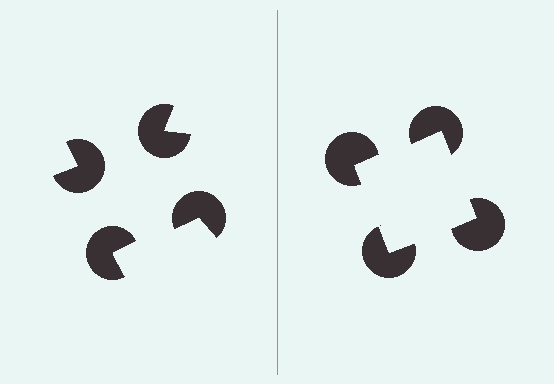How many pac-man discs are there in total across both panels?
8 — 4 on each side.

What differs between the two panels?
The pac-man discs are positioned identically on both sides; only the wedge orientations differ. On the right they align to a square; on the left they are misaligned.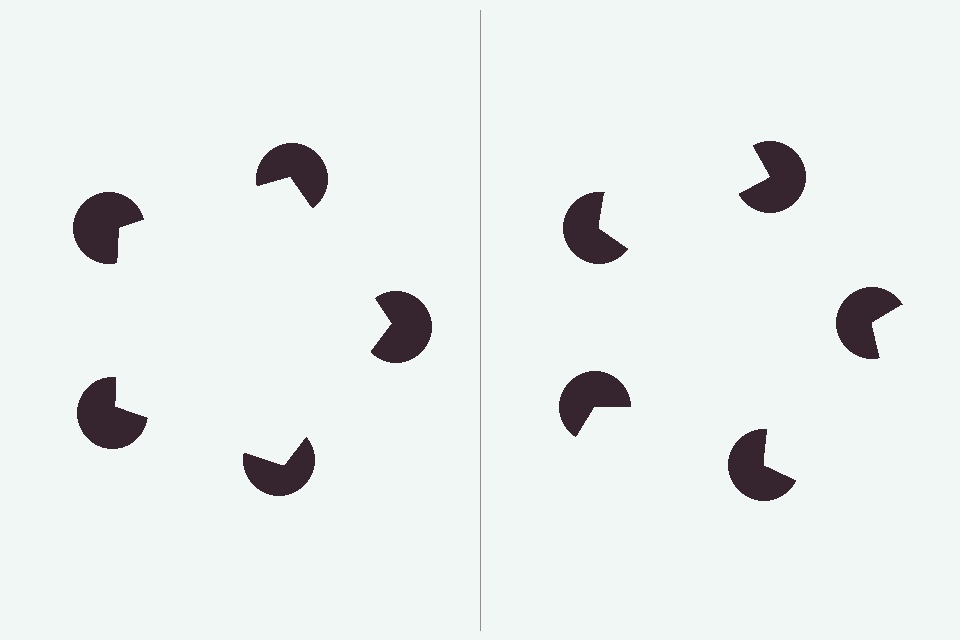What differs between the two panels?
The pac-man discs are positioned identically on both sides; only the wedge orientations differ. On the left they align to a pentagon; on the right they are misaligned.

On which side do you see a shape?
An illusory pentagon appears on the left side. On the right side the wedge cuts are rotated, so no coherent shape forms.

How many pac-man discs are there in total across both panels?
10 — 5 on each side.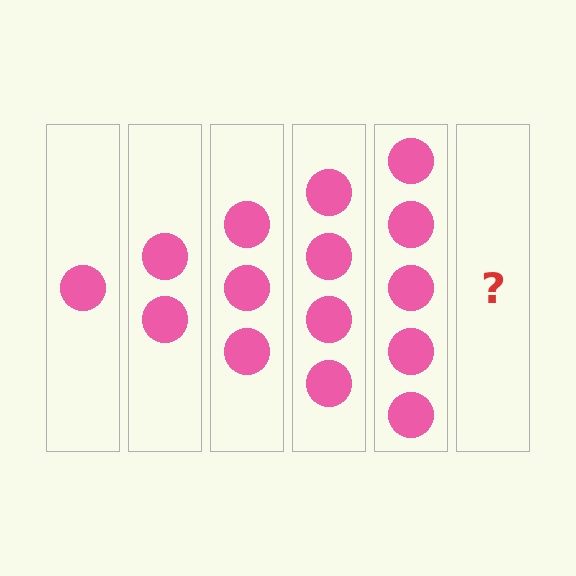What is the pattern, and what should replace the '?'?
The pattern is that each step adds one more circle. The '?' should be 6 circles.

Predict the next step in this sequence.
The next step is 6 circles.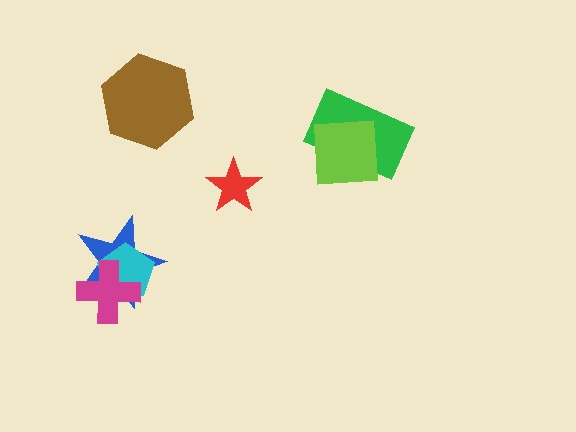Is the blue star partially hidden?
Yes, it is partially covered by another shape.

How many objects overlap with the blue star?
2 objects overlap with the blue star.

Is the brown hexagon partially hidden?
No, no other shape covers it.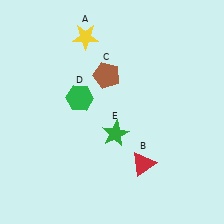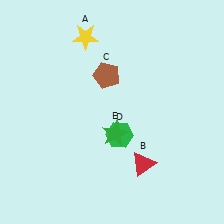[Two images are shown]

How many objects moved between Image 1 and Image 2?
1 object moved between the two images.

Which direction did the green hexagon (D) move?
The green hexagon (D) moved right.